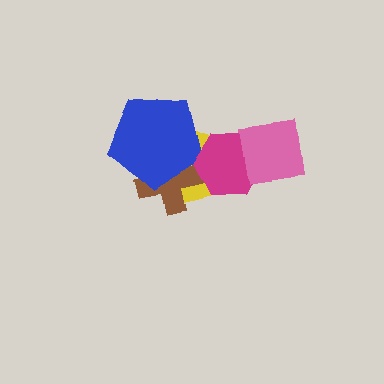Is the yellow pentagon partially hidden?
Yes, it is partially covered by another shape.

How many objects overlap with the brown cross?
2 objects overlap with the brown cross.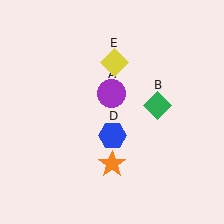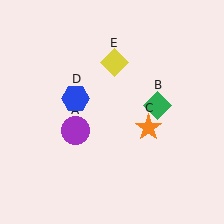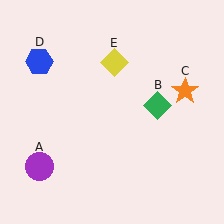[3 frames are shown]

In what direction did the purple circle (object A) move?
The purple circle (object A) moved down and to the left.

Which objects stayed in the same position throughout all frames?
Green diamond (object B) and yellow diamond (object E) remained stationary.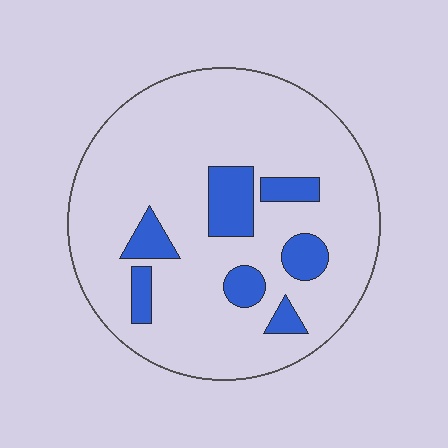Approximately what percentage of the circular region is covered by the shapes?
Approximately 15%.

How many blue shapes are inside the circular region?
7.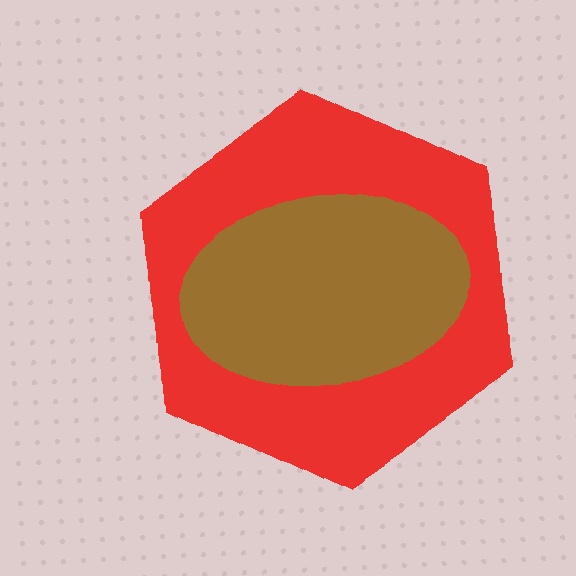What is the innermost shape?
The brown ellipse.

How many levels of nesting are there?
2.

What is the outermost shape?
The red hexagon.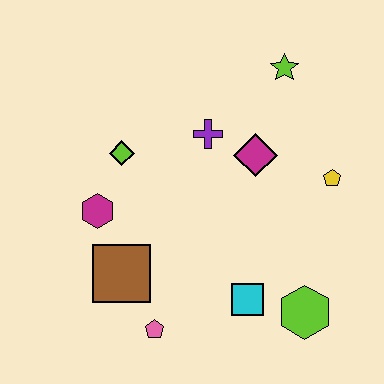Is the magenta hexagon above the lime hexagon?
Yes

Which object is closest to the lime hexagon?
The cyan square is closest to the lime hexagon.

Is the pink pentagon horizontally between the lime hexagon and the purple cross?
No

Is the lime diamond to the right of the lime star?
No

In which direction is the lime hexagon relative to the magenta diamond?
The lime hexagon is below the magenta diamond.